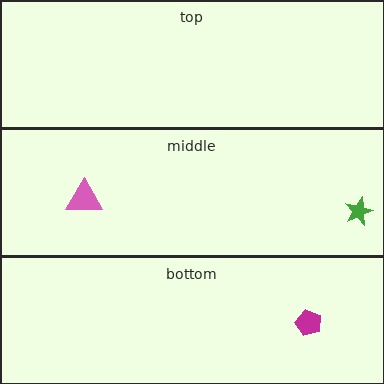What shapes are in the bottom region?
The magenta pentagon.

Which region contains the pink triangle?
The middle region.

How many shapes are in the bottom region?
1.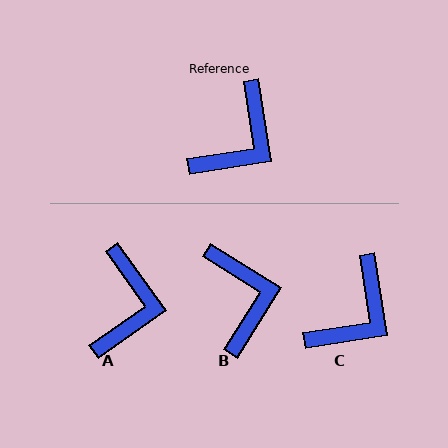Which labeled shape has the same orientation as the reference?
C.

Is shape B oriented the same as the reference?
No, it is off by about 49 degrees.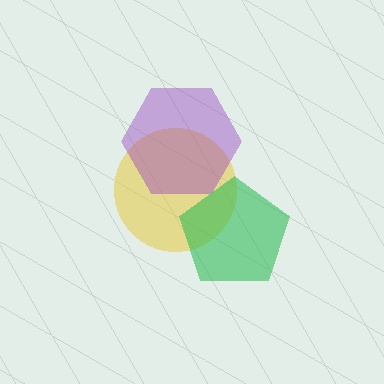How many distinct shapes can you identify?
There are 3 distinct shapes: a yellow circle, a purple hexagon, a green pentagon.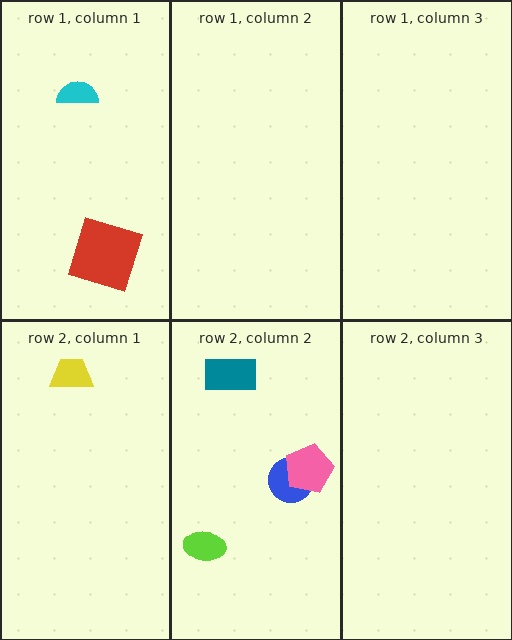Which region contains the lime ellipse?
The row 2, column 2 region.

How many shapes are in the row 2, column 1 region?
1.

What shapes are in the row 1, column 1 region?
The red square, the cyan semicircle.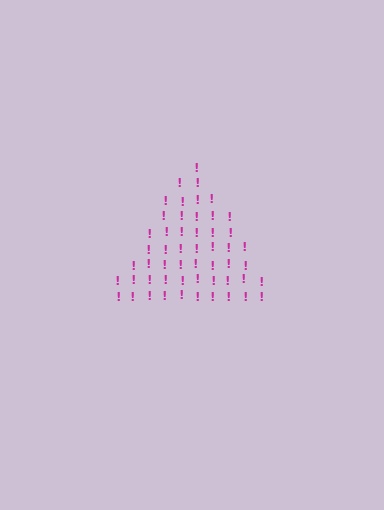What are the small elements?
The small elements are exclamation marks.